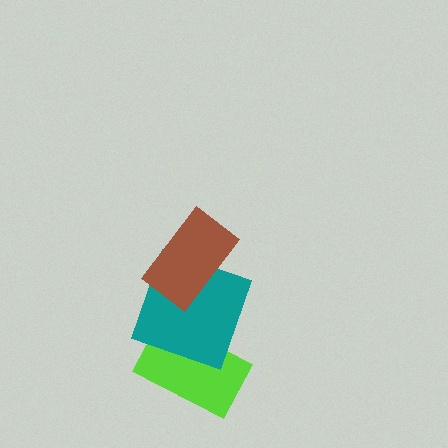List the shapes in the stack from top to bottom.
From top to bottom: the brown rectangle, the teal square, the lime rectangle.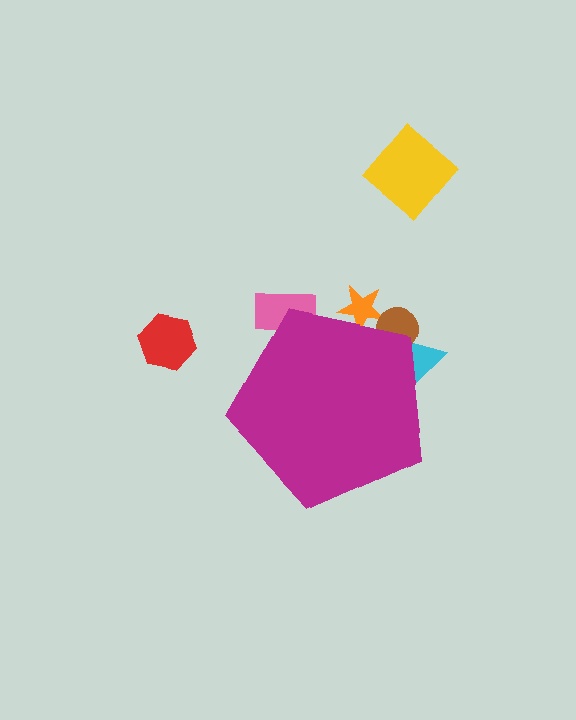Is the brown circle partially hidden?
Yes, the brown circle is partially hidden behind the magenta pentagon.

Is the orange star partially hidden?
Yes, the orange star is partially hidden behind the magenta pentagon.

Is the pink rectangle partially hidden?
Yes, the pink rectangle is partially hidden behind the magenta pentagon.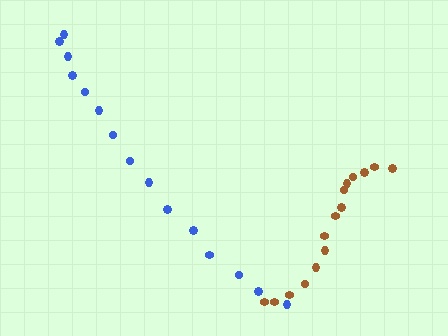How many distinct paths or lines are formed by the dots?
There are 2 distinct paths.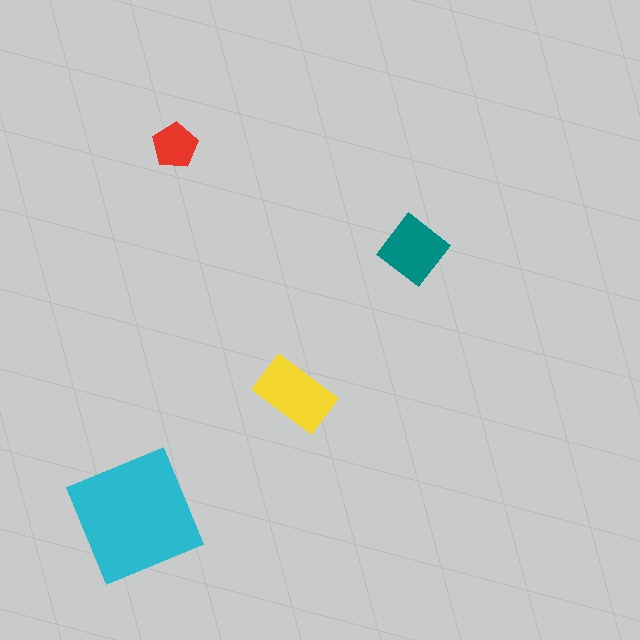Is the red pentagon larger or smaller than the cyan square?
Smaller.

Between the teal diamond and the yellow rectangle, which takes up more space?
The yellow rectangle.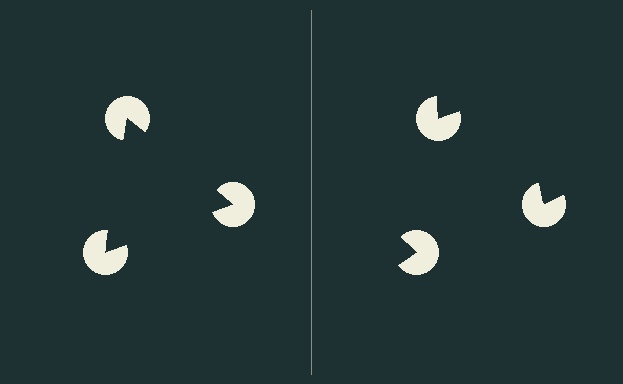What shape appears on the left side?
An illusory triangle.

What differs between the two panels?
The pac-man discs are positioned identically on both sides; only the wedge orientations differ. On the left they align to a triangle; on the right they are misaligned.